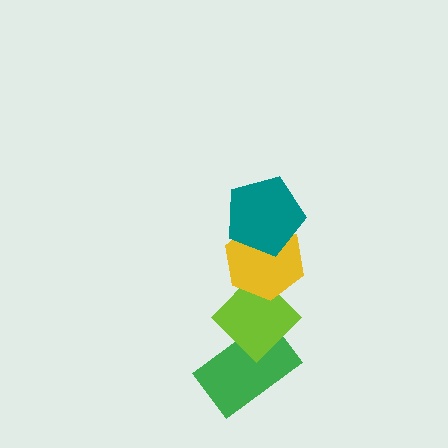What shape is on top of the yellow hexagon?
The teal pentagon is on top of the yellow hexagon.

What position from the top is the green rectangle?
The green rectangle is 4th from the top.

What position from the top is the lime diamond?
The lime diamond is 3rd from the top.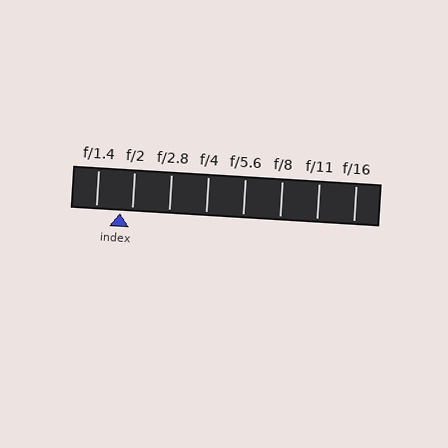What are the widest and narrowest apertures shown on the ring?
The widest aperture shown is f/1.4 and the narrowest is f/16.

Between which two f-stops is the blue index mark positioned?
The index mark is between f/1.4 and f/2.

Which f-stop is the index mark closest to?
The index mark is closest to f/2.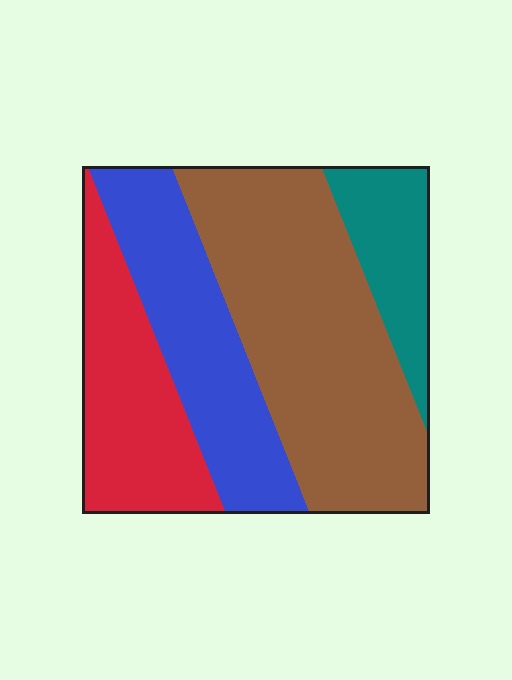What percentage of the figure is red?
Red takes up about one fifth (1/5) of the figure.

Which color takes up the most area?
Brown, at roughly 40%.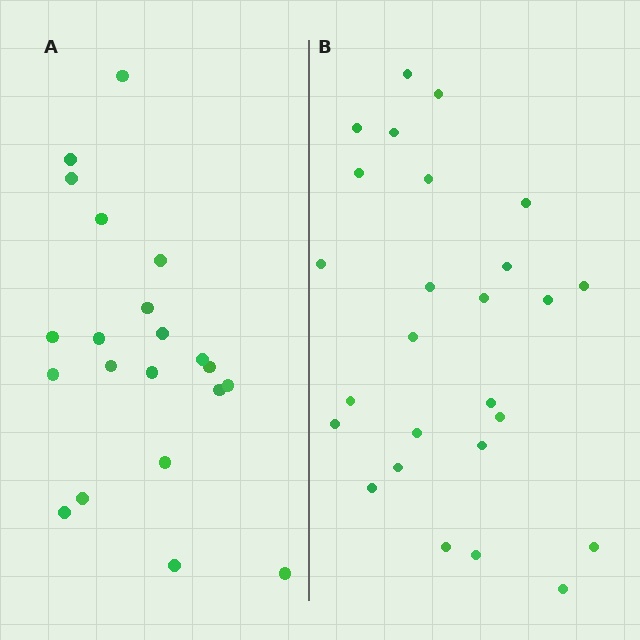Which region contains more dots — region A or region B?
Region B (the right region) has more dots.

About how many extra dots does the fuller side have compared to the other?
Region B has about 5 more dots than region A.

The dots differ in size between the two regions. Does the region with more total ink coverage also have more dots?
No. Region A has more total ink coverage because its dots are larger, but region B actually contains more individual dots. Total area can be misleading — the number of items is what matters here.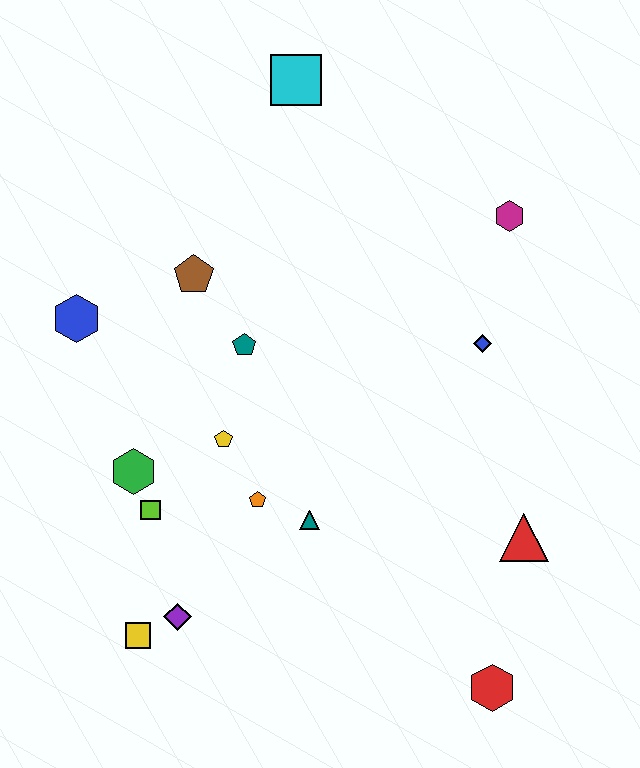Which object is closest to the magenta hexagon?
The blue diamond is closest to the magenta hexagon.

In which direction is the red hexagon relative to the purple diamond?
The red hexagon is to the right of the purple diamond.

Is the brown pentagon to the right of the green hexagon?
Yes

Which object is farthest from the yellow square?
The cyan square is farthest from the yellow square.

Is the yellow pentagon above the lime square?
Yes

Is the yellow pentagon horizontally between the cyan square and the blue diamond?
No